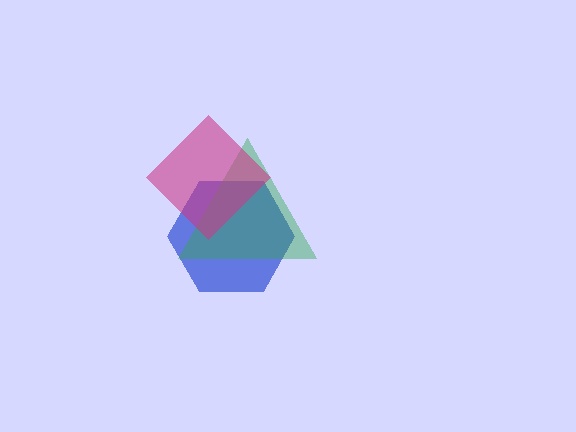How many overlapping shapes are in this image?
There are 3 overlapping shapes in the image.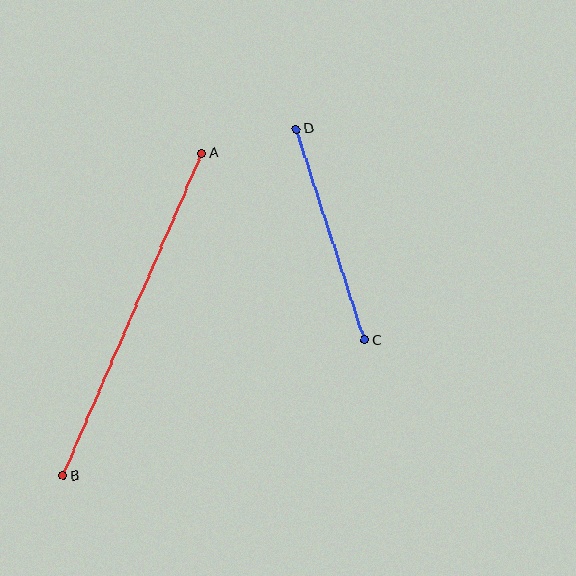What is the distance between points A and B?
The distance is approximately 351 pixels.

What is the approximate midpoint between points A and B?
The midpoint is at approximately (132, 314) pixels.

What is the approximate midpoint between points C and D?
The midpoint is at approximately (330, 234) pixels.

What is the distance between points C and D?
The distance is approximately 222 pixels.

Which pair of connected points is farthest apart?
Points A and B are farthest apart.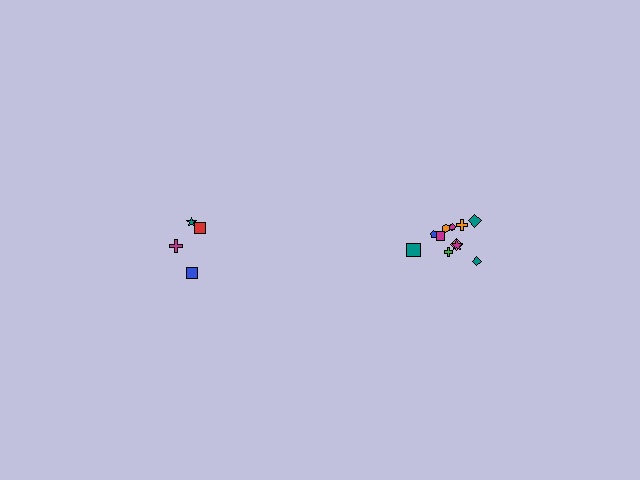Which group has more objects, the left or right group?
The right group.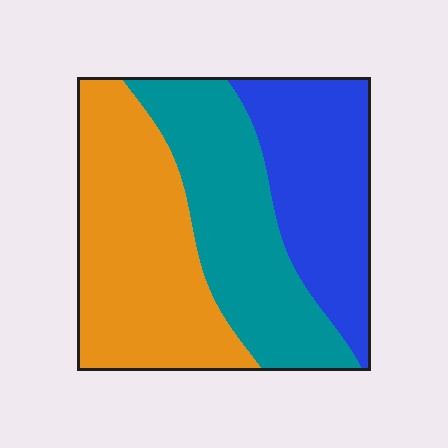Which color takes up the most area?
Orange, at roughly 40%.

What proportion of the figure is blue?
Blue covers around 30% of the figure.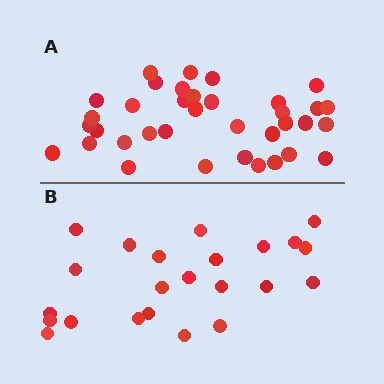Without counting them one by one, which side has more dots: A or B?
Region A (the top region) has more dots.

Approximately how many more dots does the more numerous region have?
Region A has approximately 15 more dots than region B.